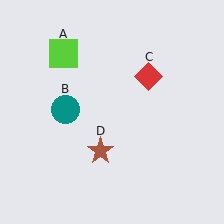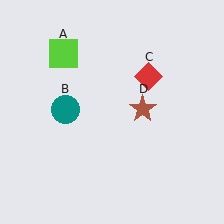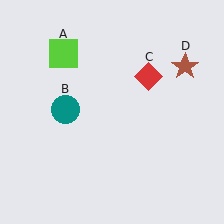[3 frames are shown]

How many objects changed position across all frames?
1 object changed position: brown star (object D).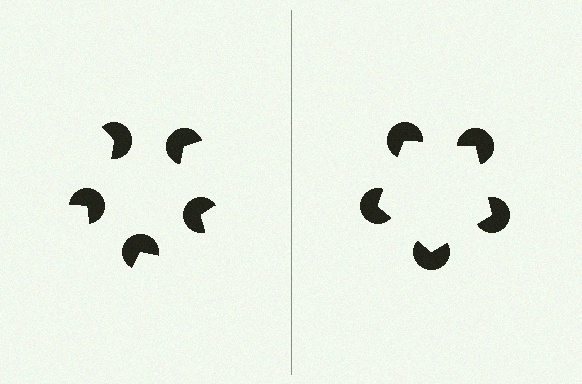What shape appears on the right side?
An illusory pentagon.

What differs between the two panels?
The pac-man discs are positioned identically on both sides; only the wedge orientations differ. On the right they align to a pentagon; on the left they are misaligned.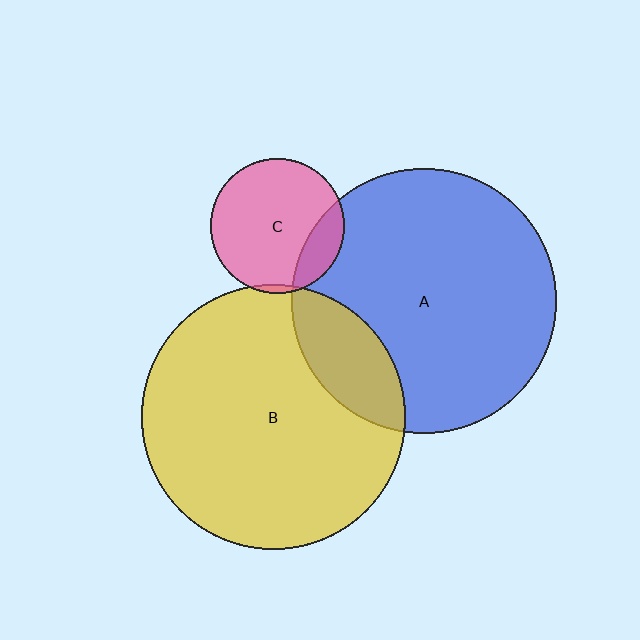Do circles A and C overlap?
Yes.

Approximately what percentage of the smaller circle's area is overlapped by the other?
Approximately 20%.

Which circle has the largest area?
Circle A (blue).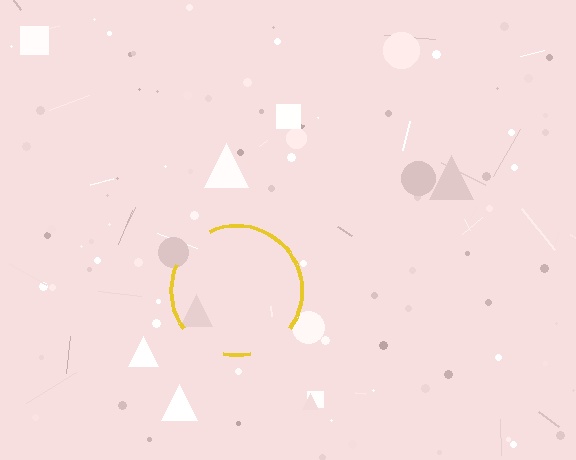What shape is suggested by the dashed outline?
The dashed outline suggests a circle.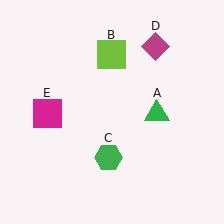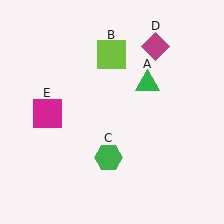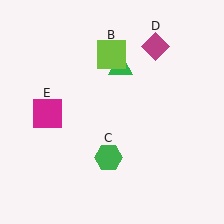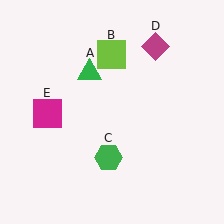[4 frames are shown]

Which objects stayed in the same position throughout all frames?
Lime square (object B) and green hexagon (object C) and magenta diamond (object D) and magenta square (object E) remained stationary.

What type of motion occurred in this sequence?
The green triangle (object A) rotated counterclockwise around the center of the scene.